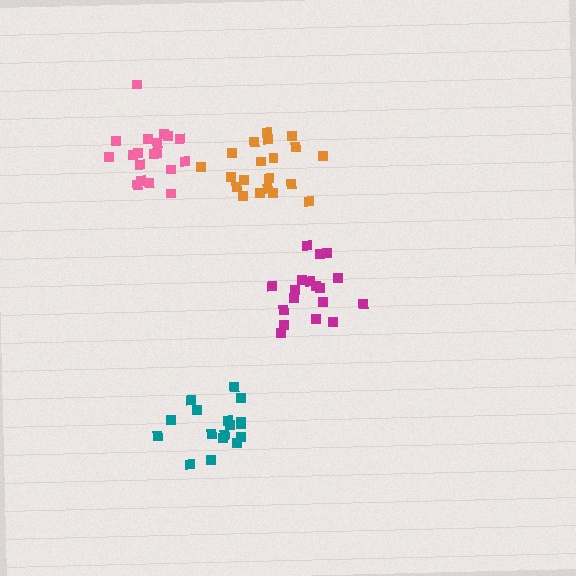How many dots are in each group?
Group 1: 19 dots, Group 2: 18 dots, Group 3: 20 dots, Group 4: 17 dots (74 total).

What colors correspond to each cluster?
The clusters are colored: pink, magenta, orange, teal.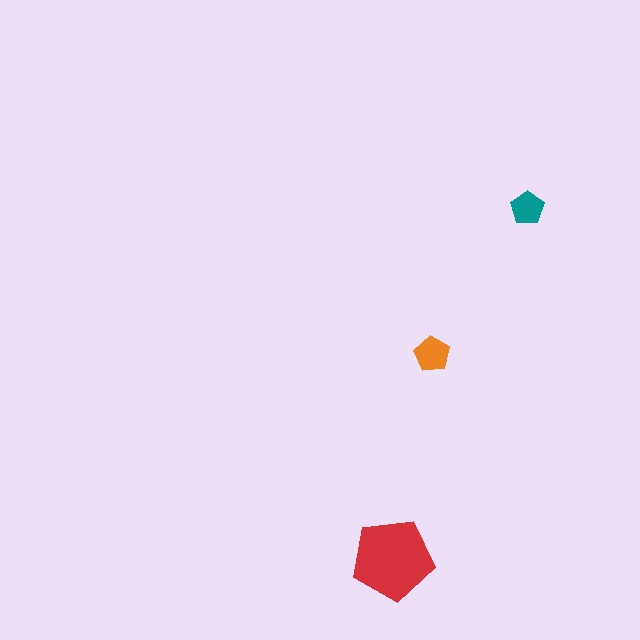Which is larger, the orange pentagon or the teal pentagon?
The orange one.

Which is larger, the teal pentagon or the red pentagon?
The red one.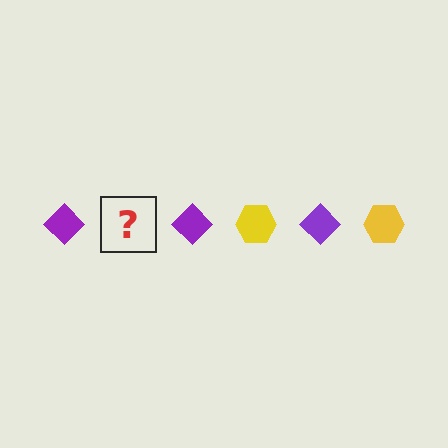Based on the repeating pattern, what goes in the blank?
The blank should be a yellow hexagon.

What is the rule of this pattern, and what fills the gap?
The rule is that the pattern alternates between purple diamond and yellow hexagon. The gap should be filled with a yellow hexagon.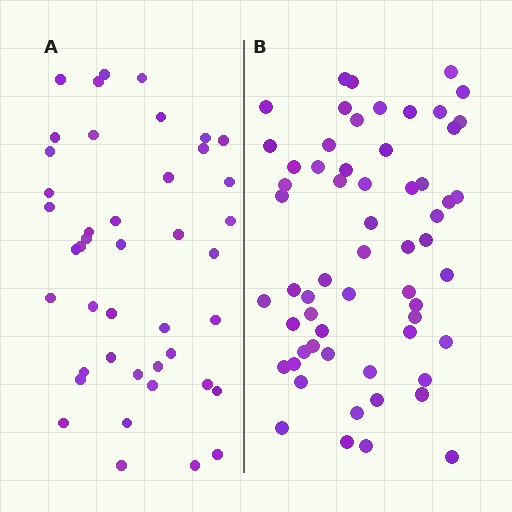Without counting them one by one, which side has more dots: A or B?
Region B (the right region) has more dots.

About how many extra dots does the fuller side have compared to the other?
Region B has approximately 15 more dots than region A.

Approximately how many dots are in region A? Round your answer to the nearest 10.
About 40 dots. (The exact count is 43, which rounds to 40.)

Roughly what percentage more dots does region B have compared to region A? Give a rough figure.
About 40% more.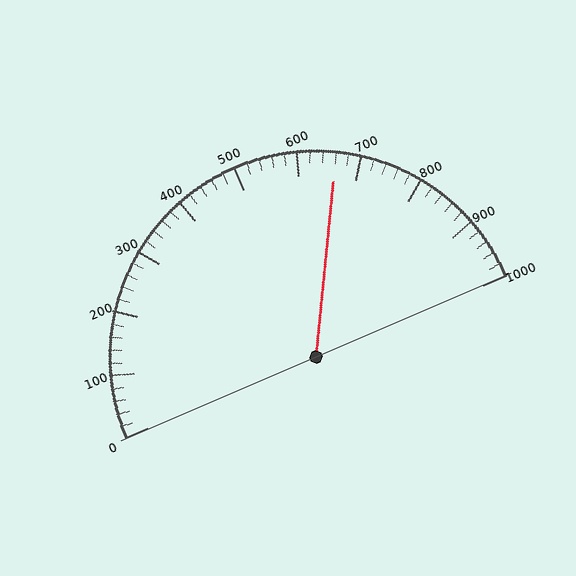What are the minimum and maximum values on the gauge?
The gauge ranges from 0 to 1000.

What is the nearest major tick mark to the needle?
The nearest major tick mark is 700.